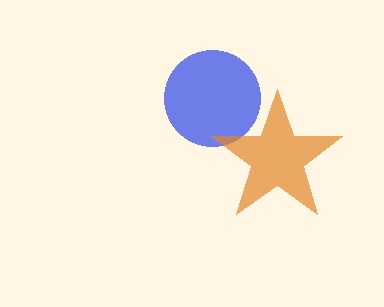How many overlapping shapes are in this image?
There are 2 overlapping shapes in the image.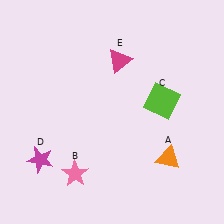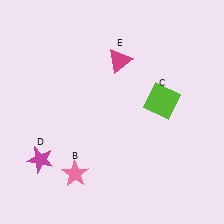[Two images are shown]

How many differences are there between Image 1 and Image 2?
There is 1 difference between the two images.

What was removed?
The orange triangle (A) was removed in Image 2.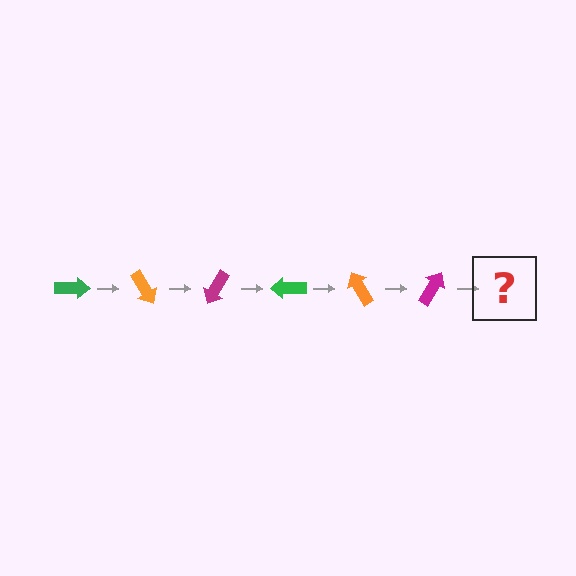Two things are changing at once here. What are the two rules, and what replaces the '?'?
The two rules are that it rotates 60 degrees each step and the color cycles through green, orange, and magenta. The '?' should be a green arrow, rotated 360 degrees from the start.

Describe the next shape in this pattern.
It should be a green arrow, rotated 360 degrees from the start.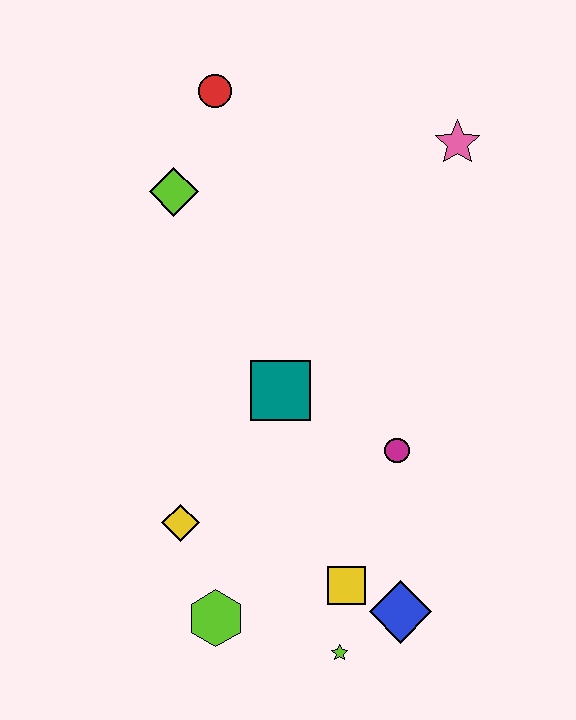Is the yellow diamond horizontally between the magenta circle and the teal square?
No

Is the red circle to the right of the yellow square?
No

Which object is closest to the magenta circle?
The teal square is closest to the magenta circle.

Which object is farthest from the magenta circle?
The red circle is farthest from the magenta circle.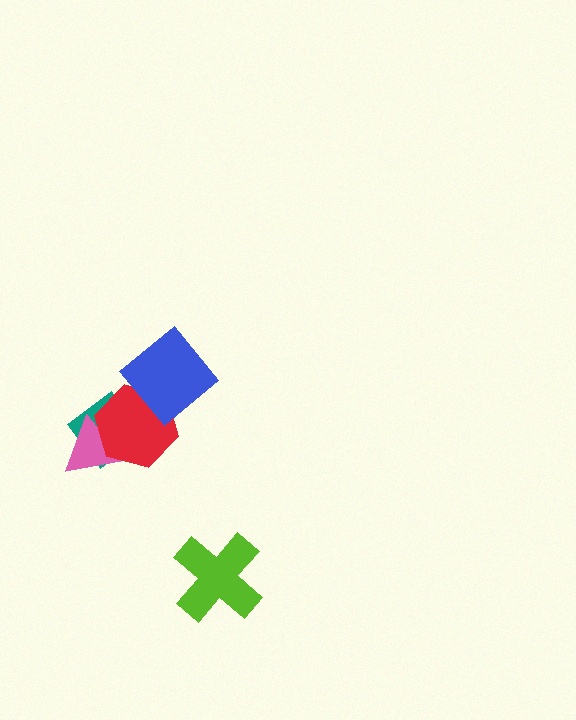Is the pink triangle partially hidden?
Yes, it is partially covered by another shape.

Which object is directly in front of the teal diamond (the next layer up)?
The pink triangle is directly in front of the teal diamond.